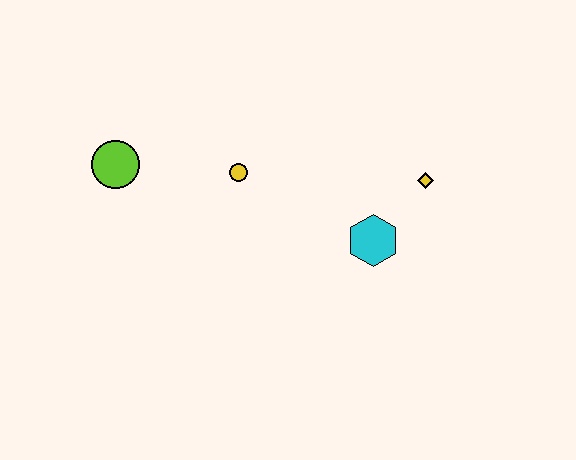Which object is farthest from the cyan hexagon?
The lime circle is farthest from the cyan hexagon.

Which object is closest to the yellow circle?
The lime circle is closest to the yellow circle.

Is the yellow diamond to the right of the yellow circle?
Yes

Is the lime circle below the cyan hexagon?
No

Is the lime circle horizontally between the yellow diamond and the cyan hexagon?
No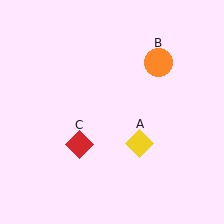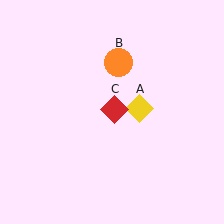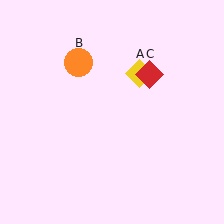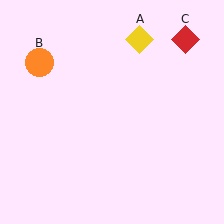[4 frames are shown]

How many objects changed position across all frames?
3 objects changed position: yellow diamond (object A), orange circle (object B), red diamond (object C).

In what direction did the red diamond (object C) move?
The red diamond (object C) moved up and to the right.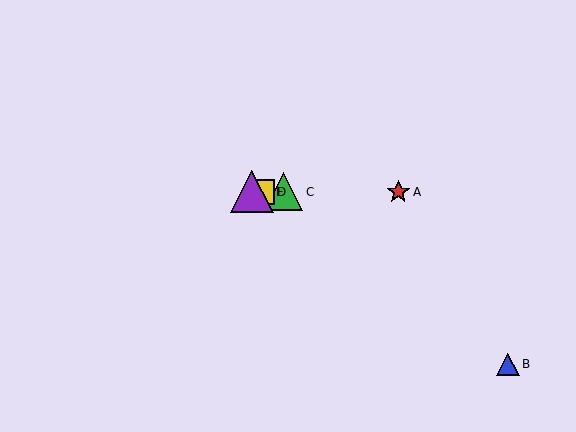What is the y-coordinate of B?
Object B is at y≈364.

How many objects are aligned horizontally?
4 objects (A, C, D, E) are aligned horizontally.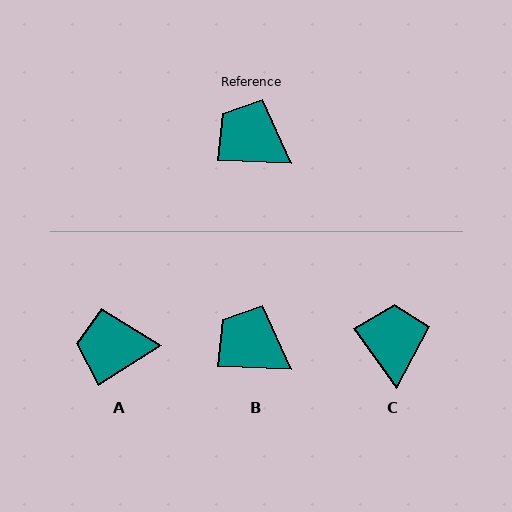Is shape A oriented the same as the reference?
No, it is off by about 34 degrees.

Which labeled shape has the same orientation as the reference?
B.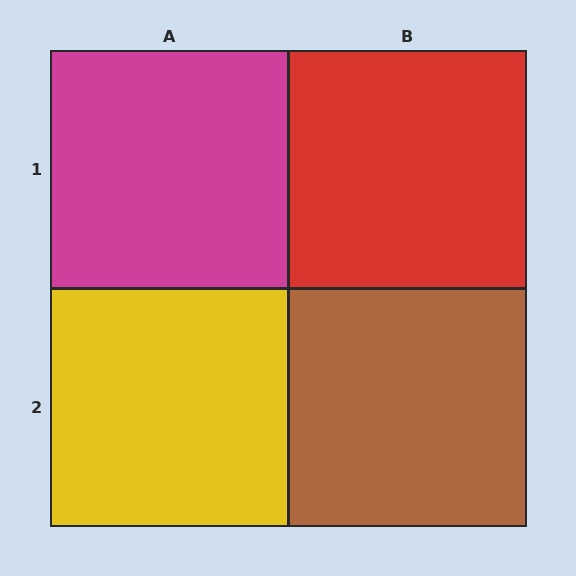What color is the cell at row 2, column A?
Yellow.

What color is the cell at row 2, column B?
Brown.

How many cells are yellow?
1 cell is yellow.